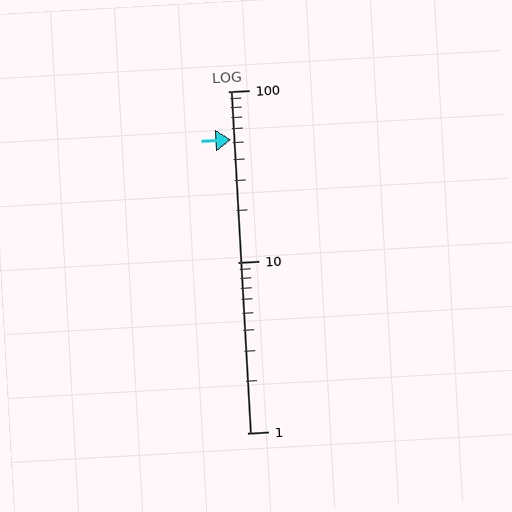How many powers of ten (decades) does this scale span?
The scale spans 2 decades, from 1 to 100.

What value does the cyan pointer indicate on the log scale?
The pointer indicates approximately 52.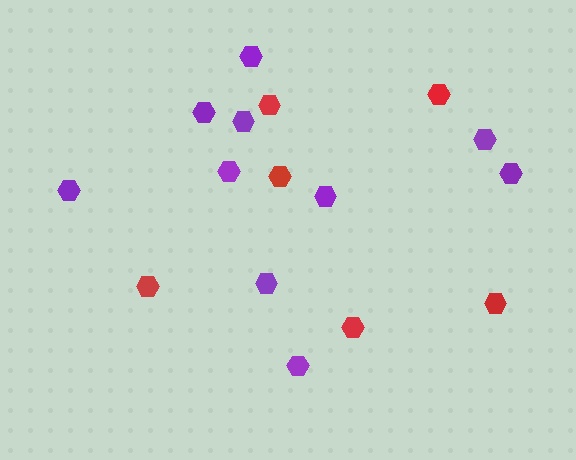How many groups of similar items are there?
There are 2 groups: one group of purple hexagons (10) and one group of red hexagons (6).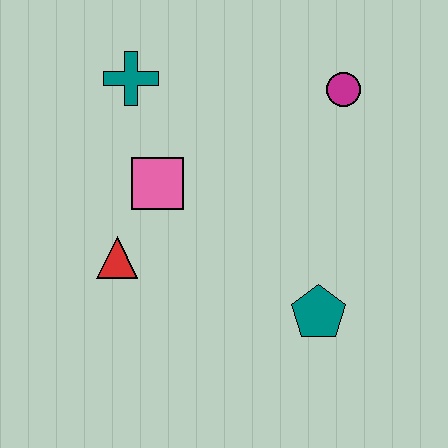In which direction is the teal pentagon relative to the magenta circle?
The teal pentagon is below the magenta circle.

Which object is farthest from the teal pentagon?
The teal cross is farthest from the teal pentagon.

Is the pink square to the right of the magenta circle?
No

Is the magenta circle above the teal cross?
No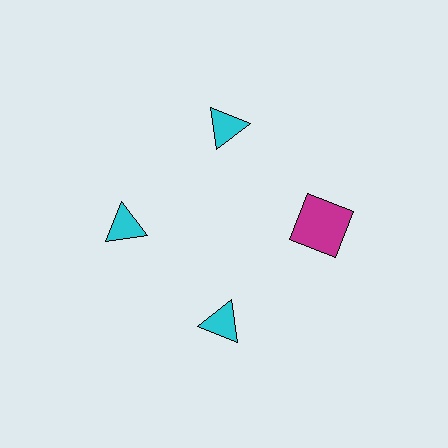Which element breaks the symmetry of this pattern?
The magenta square at roughly the 3 o'clock position breaks the symmetry. All other shapes are cyan triangles.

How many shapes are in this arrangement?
There are 4 shapes arranged in a ring pattern.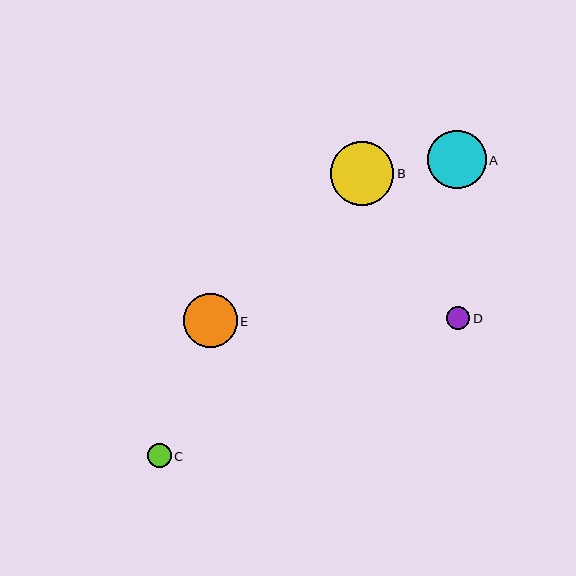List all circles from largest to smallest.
From largest to smallest: B, A, E, C, D.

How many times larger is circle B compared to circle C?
Circle B is approximately 2.7 times the size of circle C.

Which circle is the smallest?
Circle D is the smallest with a size of approximately 23 pixels.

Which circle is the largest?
Circle B is the largest with a size of approximately 64 pixels.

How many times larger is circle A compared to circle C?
Circle A is approximately 2.4 times the size of circle C.